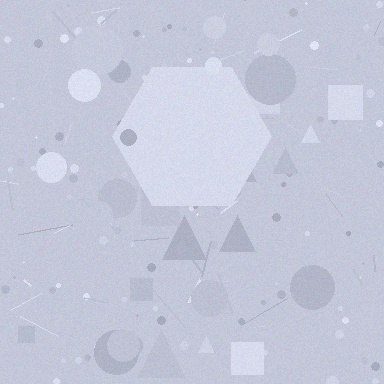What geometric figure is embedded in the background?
A hexagon is embedded in the background.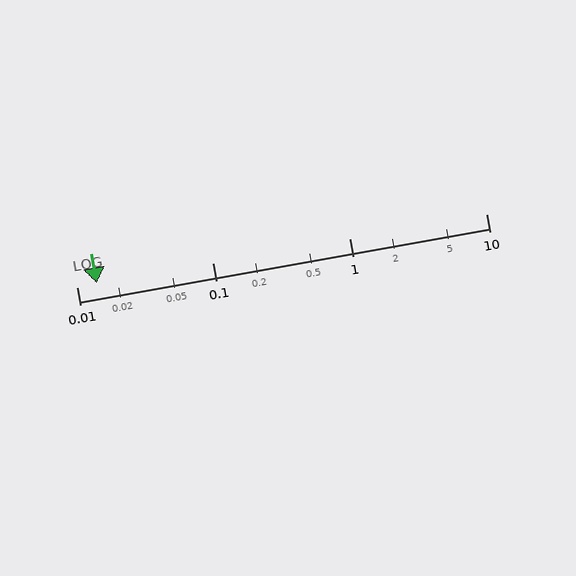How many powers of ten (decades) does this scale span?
The scale spans 3 decades, from 0.01 to 10.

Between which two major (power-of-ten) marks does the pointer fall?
The pointer is between 0.01 and 0.1.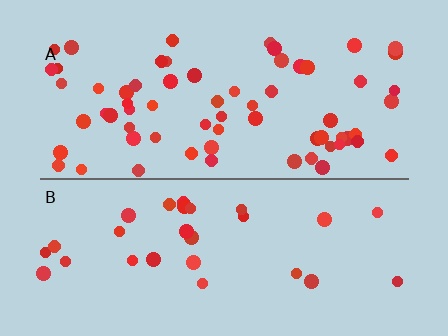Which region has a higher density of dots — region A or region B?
A (the top).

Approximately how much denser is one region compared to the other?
Approximately 2.3× — region A over region B.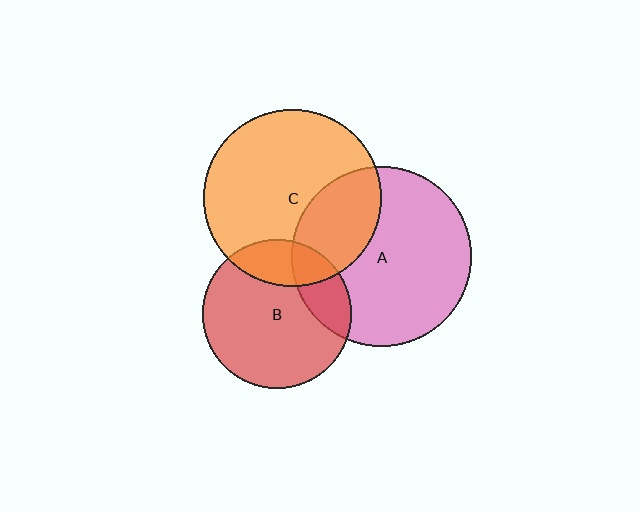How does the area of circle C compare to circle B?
Approximately 1.4 times.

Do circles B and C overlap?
Yes.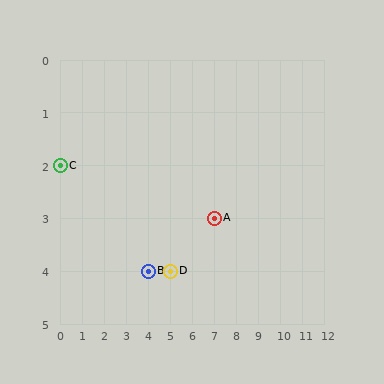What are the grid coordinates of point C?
Point C is at grid coordinates (0, 2).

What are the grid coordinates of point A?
Point A is at grid coordinates (7, 3).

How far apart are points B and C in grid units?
Points B and C are 4 columns and 2 rows apart (about 4.5 grid units diagonally).